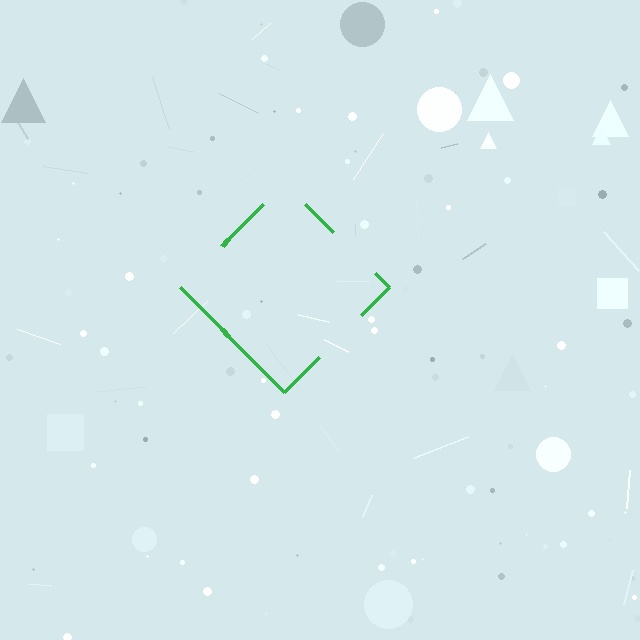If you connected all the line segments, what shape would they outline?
They would outline a diamond.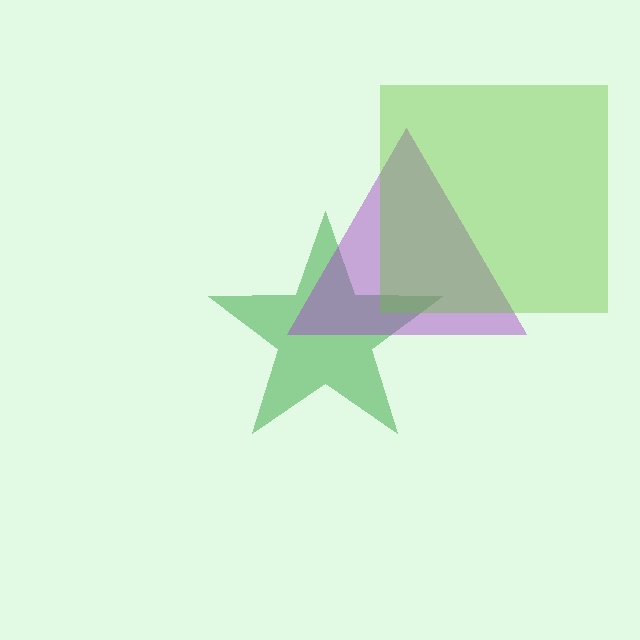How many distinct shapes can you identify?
There are 3 distinct shapes: a green star, a purple triangle, a lime square.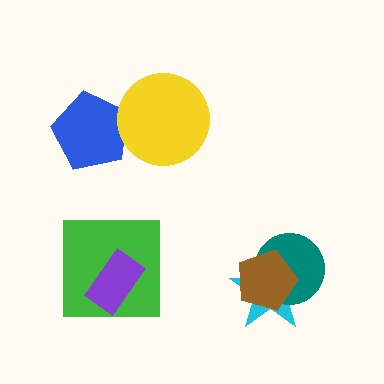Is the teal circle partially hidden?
Yes, it is partially covered by another shape.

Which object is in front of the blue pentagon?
The yellow circle is in front of the blue pentagon.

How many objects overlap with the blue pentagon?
1 object overlaps with the blue pentagon.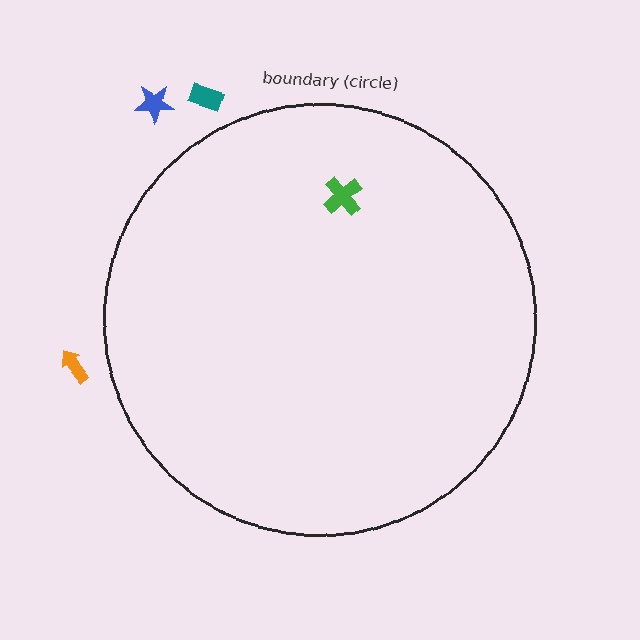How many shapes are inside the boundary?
1 inside, 3 outside.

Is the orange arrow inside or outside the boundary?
Outside.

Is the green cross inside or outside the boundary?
Inside.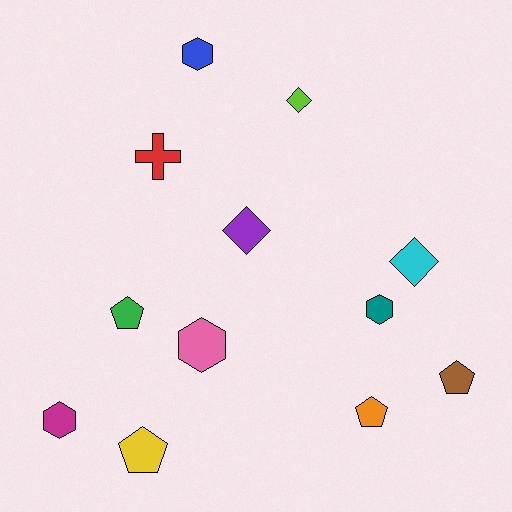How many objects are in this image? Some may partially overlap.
There are 12 objects.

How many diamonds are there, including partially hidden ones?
There are 3 diamonds.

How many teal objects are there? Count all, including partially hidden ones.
There is 1 teal object.